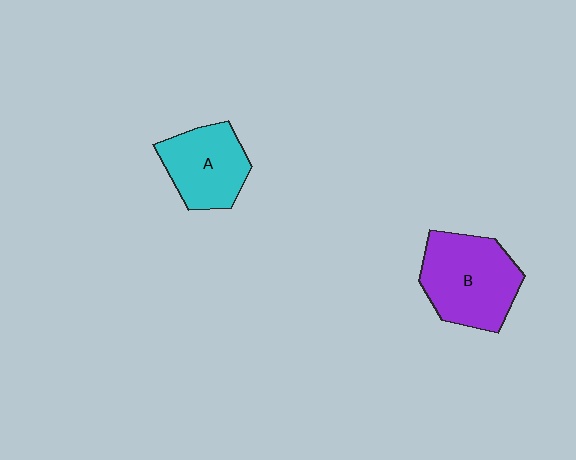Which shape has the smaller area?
Shape A (cyan).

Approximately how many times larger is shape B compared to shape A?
Approximately 1.3 times.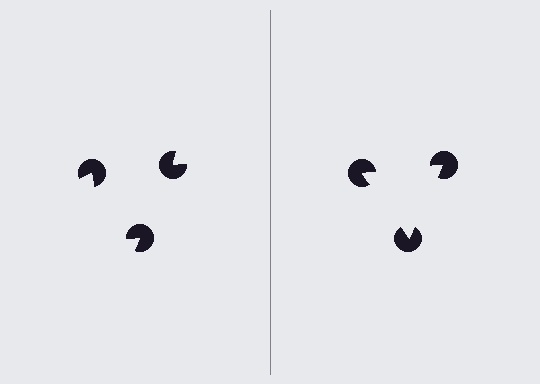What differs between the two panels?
The pac-man discs are positioned identically on both sides; only the wedge orientations differ. On the right they align to a triangle; on the left they are misaligned.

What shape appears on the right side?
An illusory triangle.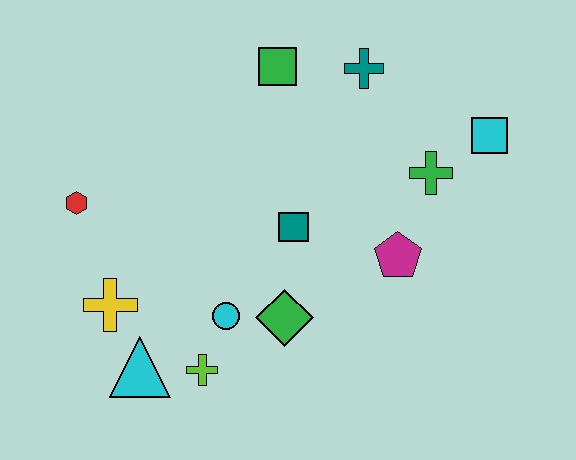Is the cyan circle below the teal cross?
Yes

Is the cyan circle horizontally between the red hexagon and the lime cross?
No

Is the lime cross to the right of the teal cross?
No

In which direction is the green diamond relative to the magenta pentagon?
The green diamond is to the left of the magenta pentagon.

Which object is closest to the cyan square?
The green cross is closest to the cyan square.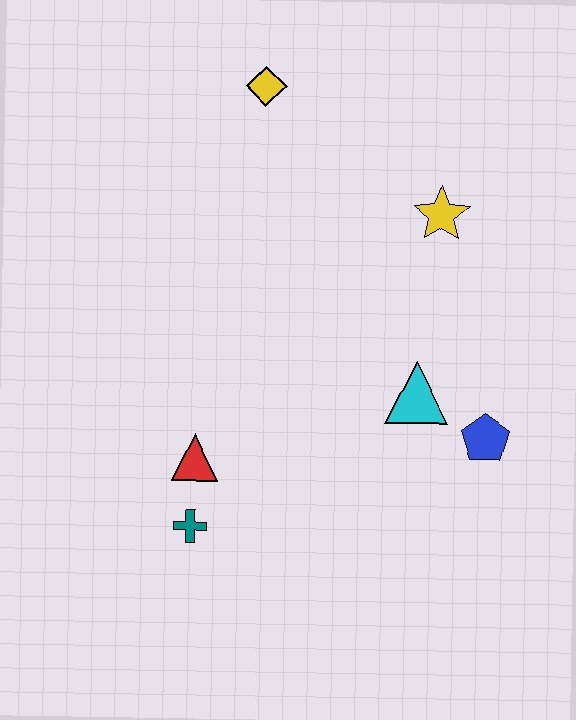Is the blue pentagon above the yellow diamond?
No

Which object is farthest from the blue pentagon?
The yellow diamond is farthest from the blue pentagon.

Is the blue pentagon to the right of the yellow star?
Yes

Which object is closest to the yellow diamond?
The yellow star is closest to the yellow diamond.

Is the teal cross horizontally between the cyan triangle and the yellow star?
No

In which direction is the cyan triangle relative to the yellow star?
The cyan triangle is below the yellow star.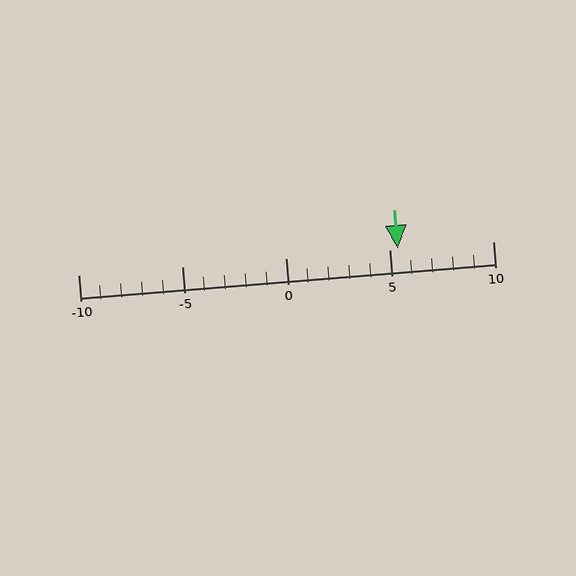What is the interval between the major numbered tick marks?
The major tick marks are spaced 5 units apart.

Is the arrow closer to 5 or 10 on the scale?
The arrow is closer to 5.